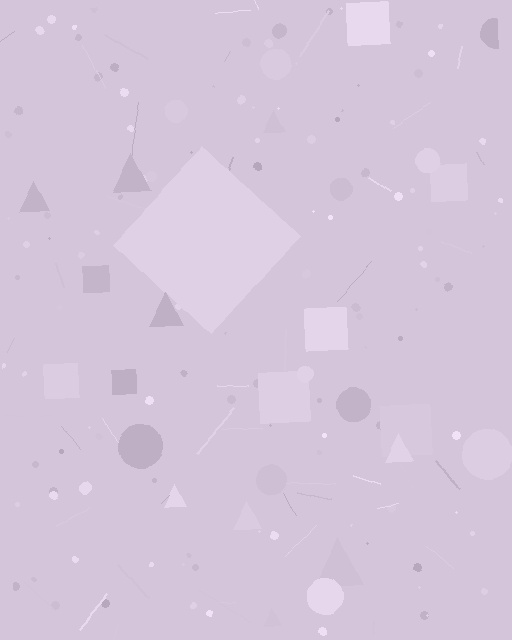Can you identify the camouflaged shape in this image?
The camouflaged shape is a diamond.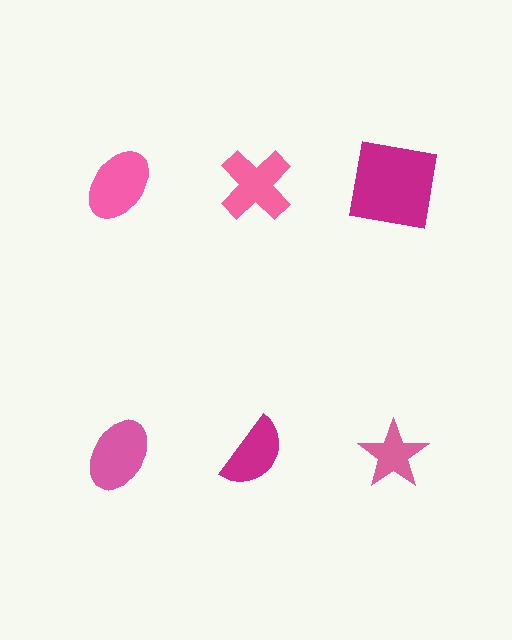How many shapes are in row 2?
3 shapes.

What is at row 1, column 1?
A pink ellipse.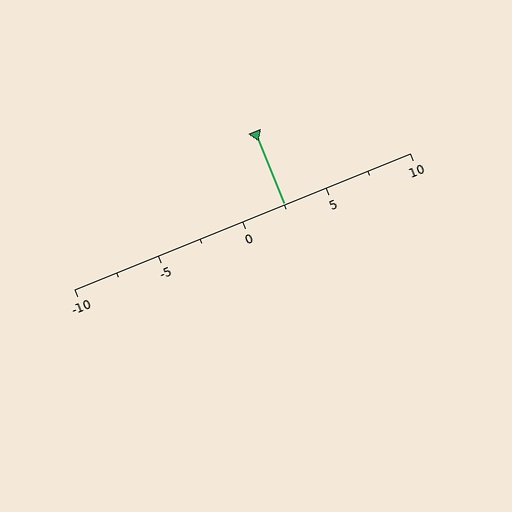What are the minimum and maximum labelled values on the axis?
The axis runs from -10 to 10.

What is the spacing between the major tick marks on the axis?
The major ticks are spaced 5 apart.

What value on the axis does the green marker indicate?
The marker indicates approximately 2.5.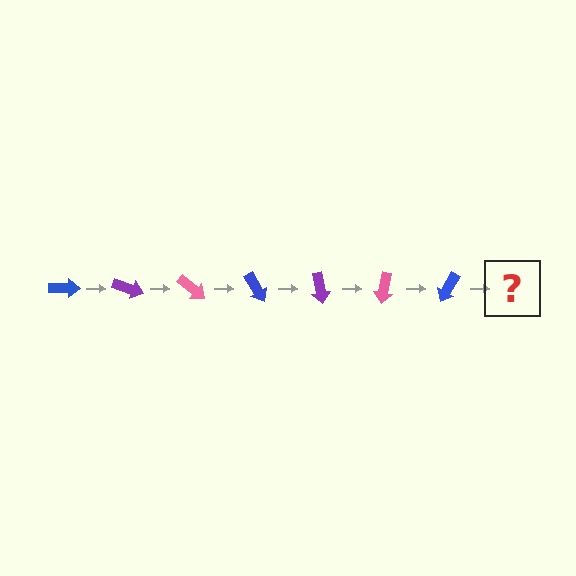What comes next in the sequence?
The next element should be a purple arrow, rotated 140 degrees from the start.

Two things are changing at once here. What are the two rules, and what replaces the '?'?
The two rules are that it rotates 20 degrees each step and the color cycles through blue, purple, and pink. The '?' should be a purple arrow, rotated 140 degrees from the start.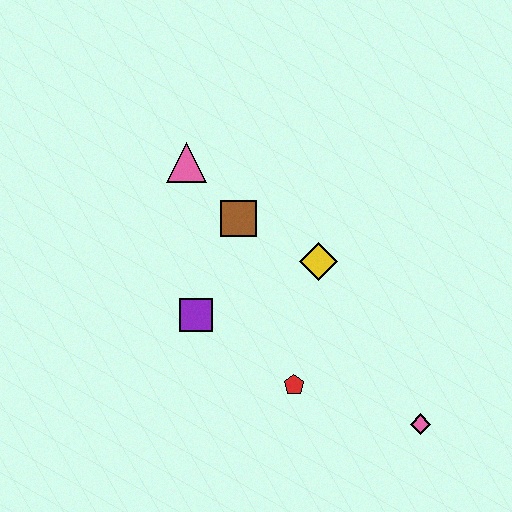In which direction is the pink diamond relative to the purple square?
The pink diamond is to the right of the purple square.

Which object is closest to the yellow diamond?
The brown square is closest to the yellow diamond.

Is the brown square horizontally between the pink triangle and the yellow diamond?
Yes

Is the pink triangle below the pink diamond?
No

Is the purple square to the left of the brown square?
Yes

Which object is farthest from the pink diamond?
The pink triangle is farthest from the pink diamond.